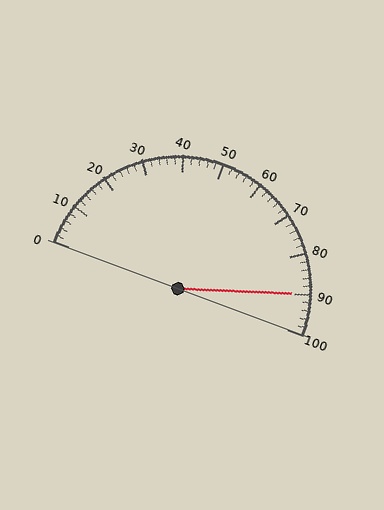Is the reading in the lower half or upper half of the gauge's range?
The reading is in the upper half of the range (0 to 100).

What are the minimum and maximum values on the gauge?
The gauge ranges from 0 to 100.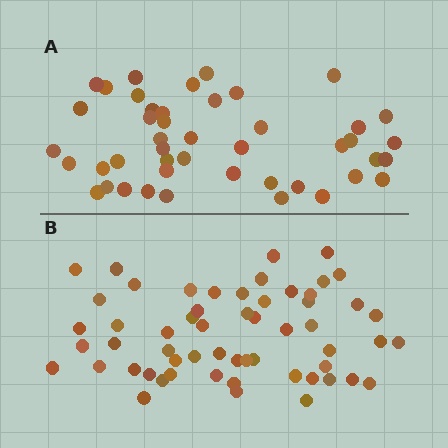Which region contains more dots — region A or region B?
Region B (the bottom region) has more dots.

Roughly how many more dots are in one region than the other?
Region B has roughly 12 or so more dots than region A.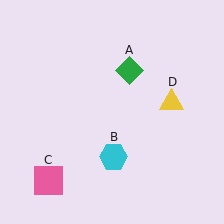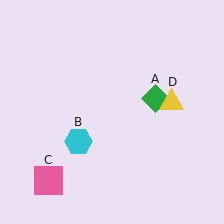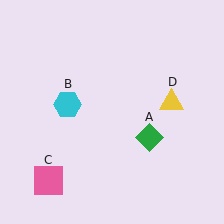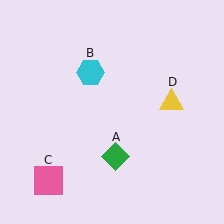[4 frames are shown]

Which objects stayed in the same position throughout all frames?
Pink square (object C) and yellow triangle (object D) remained stationary.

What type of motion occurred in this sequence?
The green diamond (object A), cyan hexagon (object B) rotated clockwise around the center of the scene.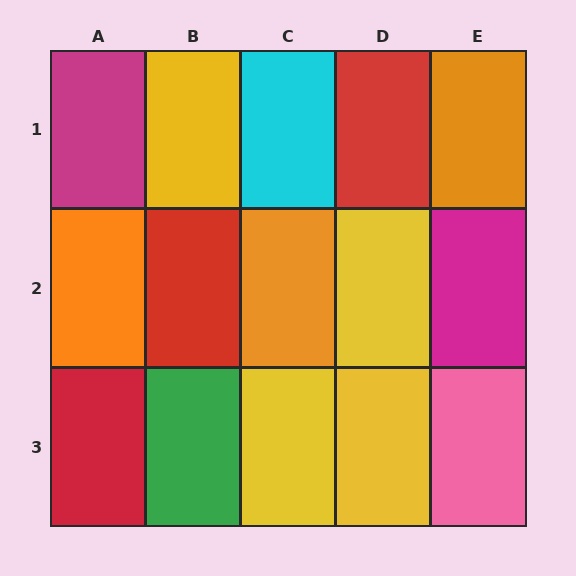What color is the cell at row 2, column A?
Orange.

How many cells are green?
1 cell is green.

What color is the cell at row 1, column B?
Yellow.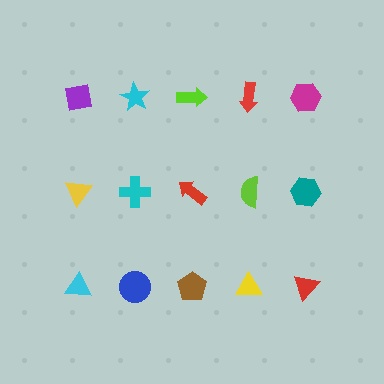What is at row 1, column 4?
A red arrow.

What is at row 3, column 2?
A blue circle.